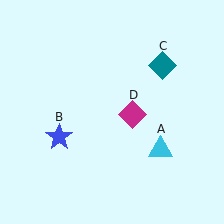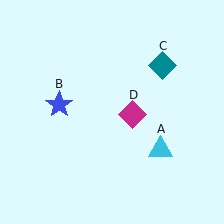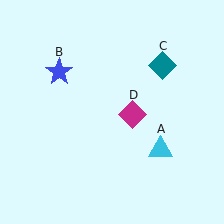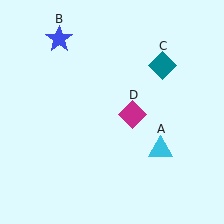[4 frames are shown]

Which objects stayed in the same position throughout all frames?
Cyan triangle (object A) and teal diamond (object C) and magenta diamond (object D) remained stationary.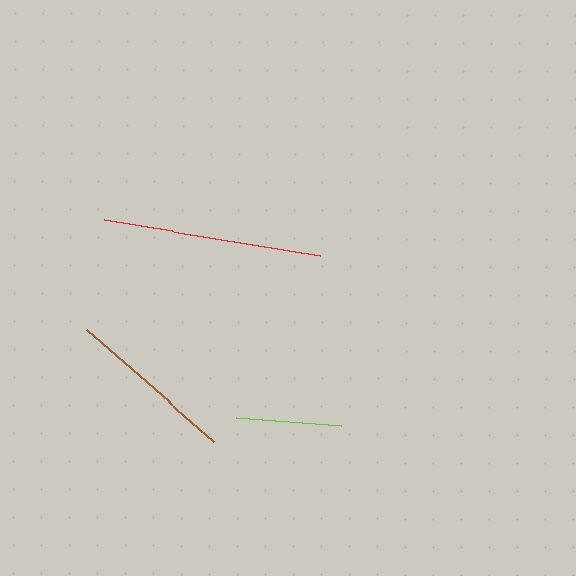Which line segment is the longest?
The red line is the longest at approximately 219 pixels.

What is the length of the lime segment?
The lime segment is approximately 105 pixels long.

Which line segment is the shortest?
The lime line is the shortest at approximately 105 pixels.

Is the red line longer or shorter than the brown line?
The red line is longer than the brown line.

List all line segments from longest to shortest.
From longest to shortest: red, brown, lime.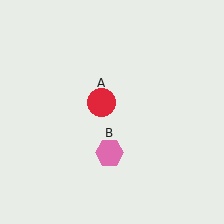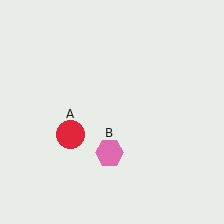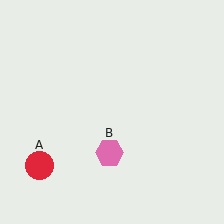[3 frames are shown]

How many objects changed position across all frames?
1 object changed position: red circle (object A).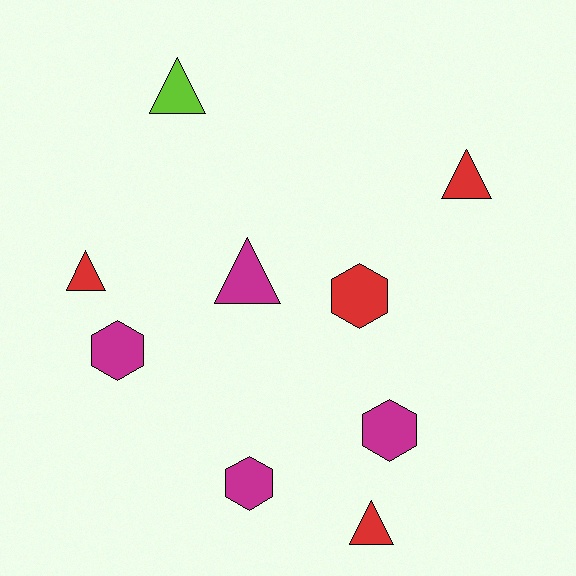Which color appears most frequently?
Magenta, with 4 objects.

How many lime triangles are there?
There is 1 lime triangle.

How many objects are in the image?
There are 9 objects.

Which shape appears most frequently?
Triangle, with 5 objects.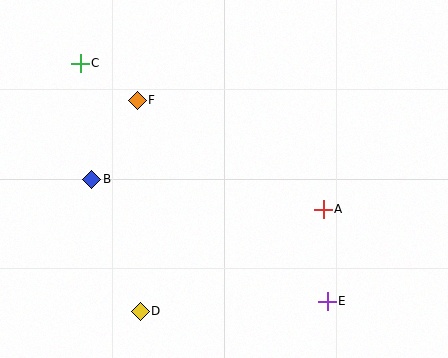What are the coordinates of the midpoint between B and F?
The midpoint between B and F is at (114, 140).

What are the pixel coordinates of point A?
Point A is at (323, 209).